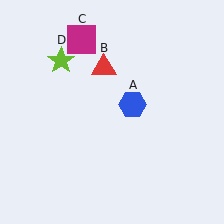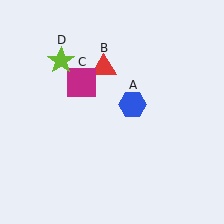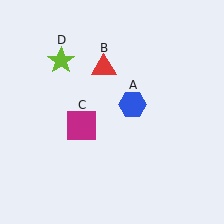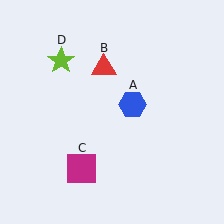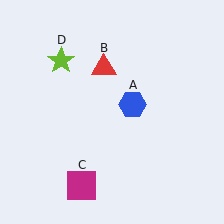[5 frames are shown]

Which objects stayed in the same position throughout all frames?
Blue hexagon (object A) and red triangle (object B) and lime star (object D) remained stationary.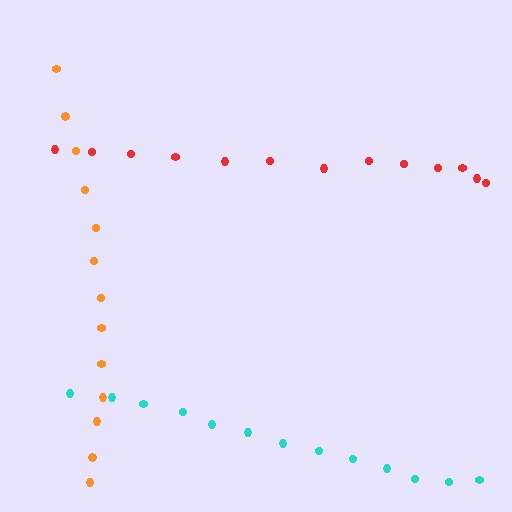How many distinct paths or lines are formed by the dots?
There are 3 distinct paths.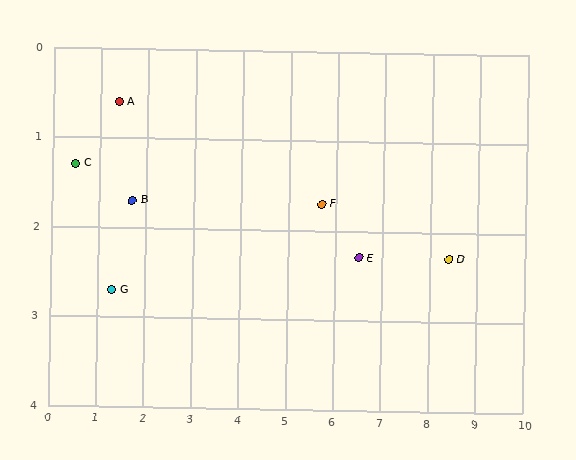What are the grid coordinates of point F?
Point F is at approximately (5.7, 1.7).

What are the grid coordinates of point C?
Point C is at approximately (0.5, 1.3).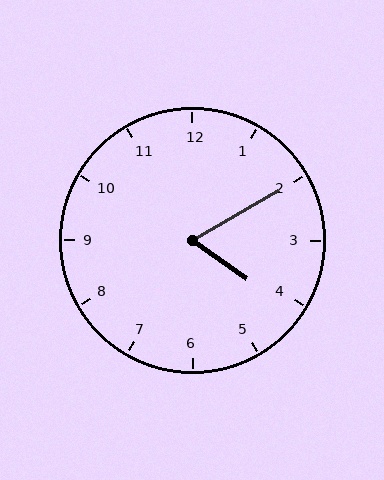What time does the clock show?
4:10.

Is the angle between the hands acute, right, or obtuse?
It is acute.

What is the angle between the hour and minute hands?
Approximately 65 degrees.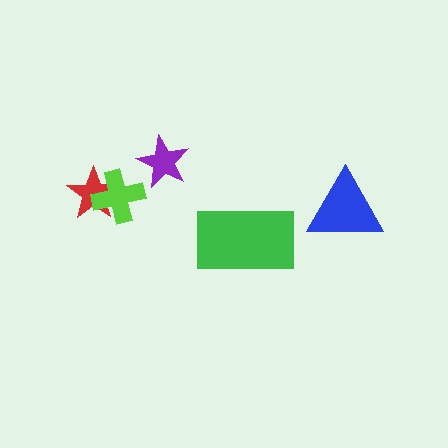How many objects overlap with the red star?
1 object overlaps with the red star.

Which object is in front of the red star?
The lime cross is in front of the red star.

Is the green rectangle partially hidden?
No, no other shape covers it.